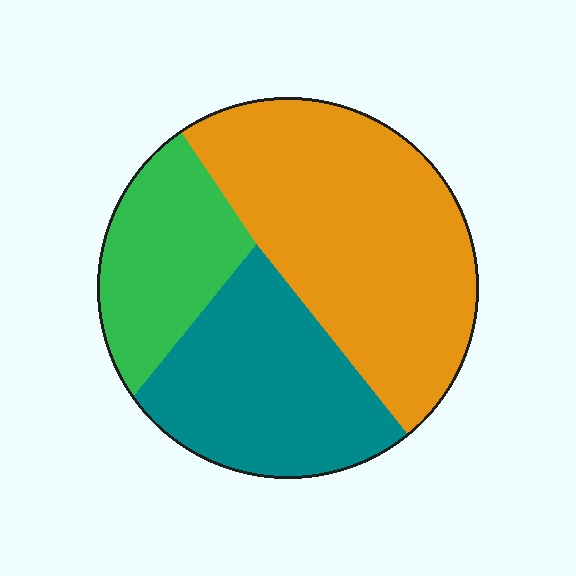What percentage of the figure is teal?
Teal covers around 30% of the figure.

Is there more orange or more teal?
Orange.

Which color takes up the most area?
Orange, at roughly 50%.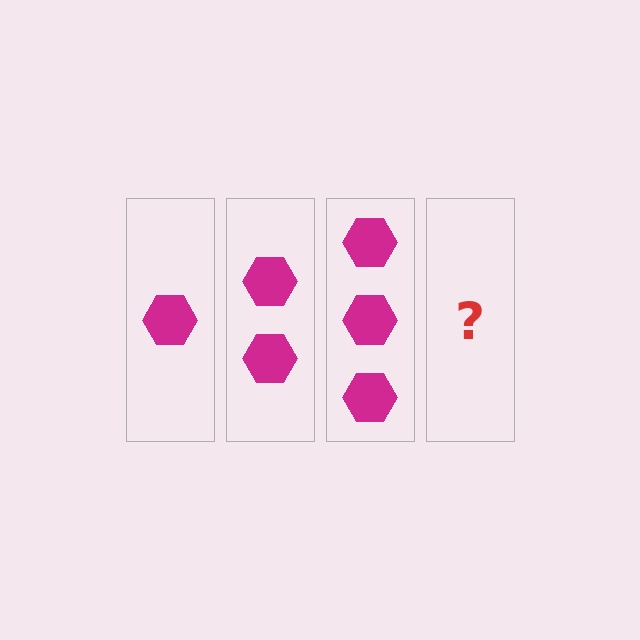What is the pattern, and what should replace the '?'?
The pattern is that each step adds one more hexagon. The '?' should be 4 hexagons.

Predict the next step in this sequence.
The next step is 4 hexagons.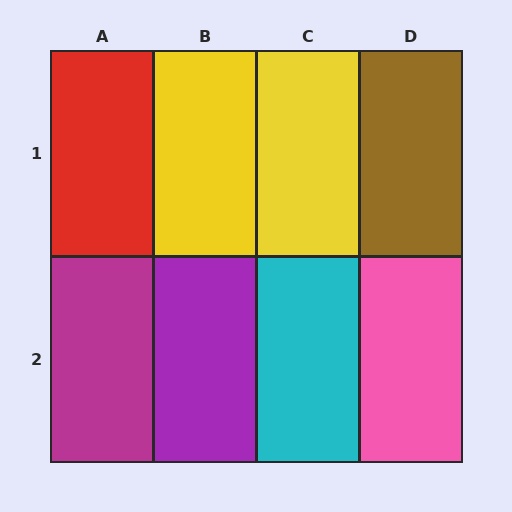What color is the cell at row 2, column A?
Magenta.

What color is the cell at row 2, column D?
Pink.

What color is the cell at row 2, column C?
Cyan.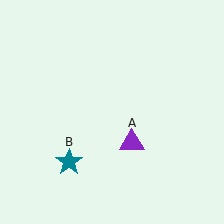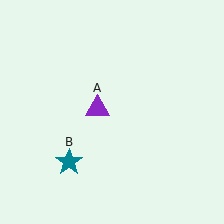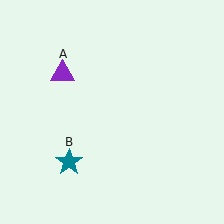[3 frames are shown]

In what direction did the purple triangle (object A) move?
The purple triangle (object A) moved up and to the left.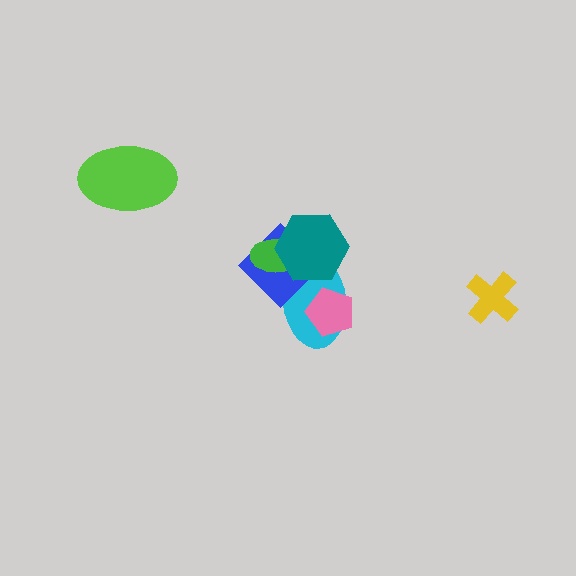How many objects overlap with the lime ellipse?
0 objects overlap with the lime ellipse.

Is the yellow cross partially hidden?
No, no other shape covers it.